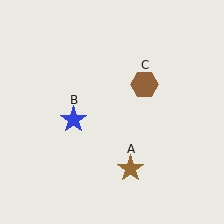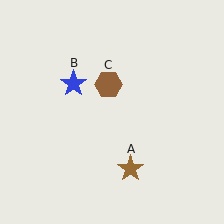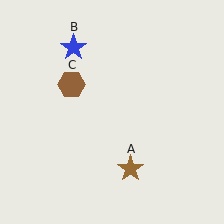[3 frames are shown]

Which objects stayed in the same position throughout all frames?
Brown star (object A) remained stationary.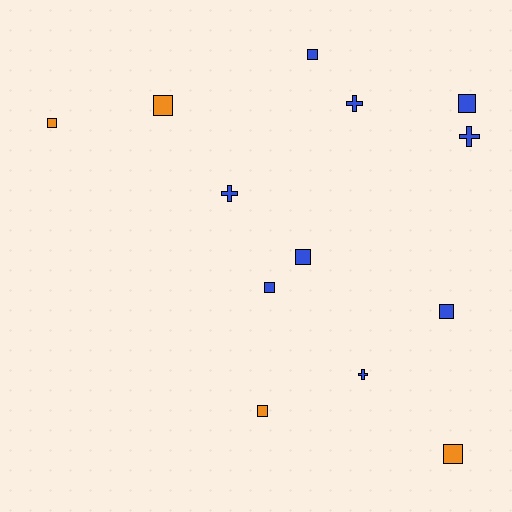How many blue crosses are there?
There are 4 blue crosses.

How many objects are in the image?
There are 13 objects.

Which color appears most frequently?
Blue, with 9 objects.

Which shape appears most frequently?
Square, with 9 objects.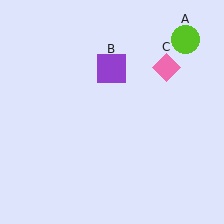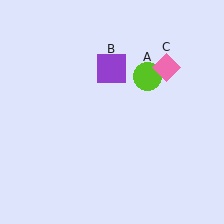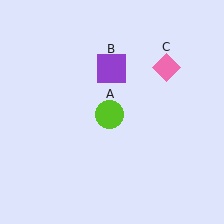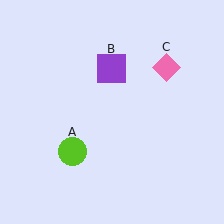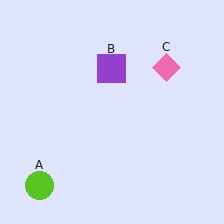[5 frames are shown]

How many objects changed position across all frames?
1 object changed position: lime circle (object A).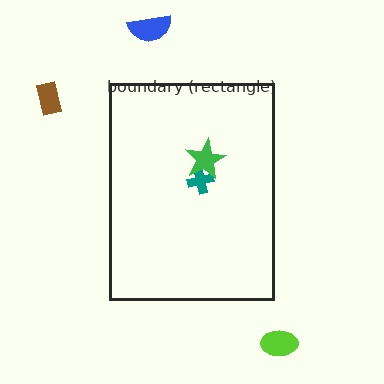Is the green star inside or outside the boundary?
Inside.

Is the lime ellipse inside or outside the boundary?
Outside.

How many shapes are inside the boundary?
2 inside, 3 outside.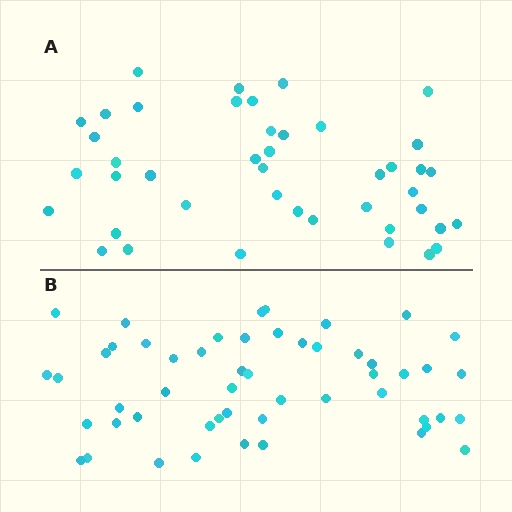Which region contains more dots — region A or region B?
Region B (the bottom region) has more dots.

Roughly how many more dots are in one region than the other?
Region B has roughly 8 or so more dots than region A.